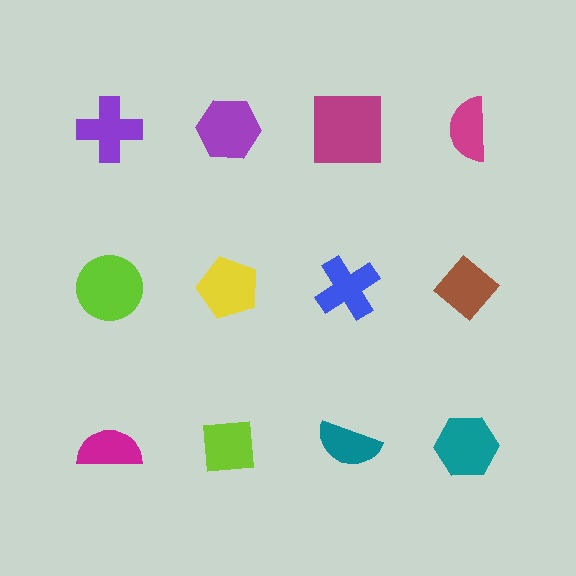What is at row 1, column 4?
A magenta semicircle.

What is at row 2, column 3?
A blue cross.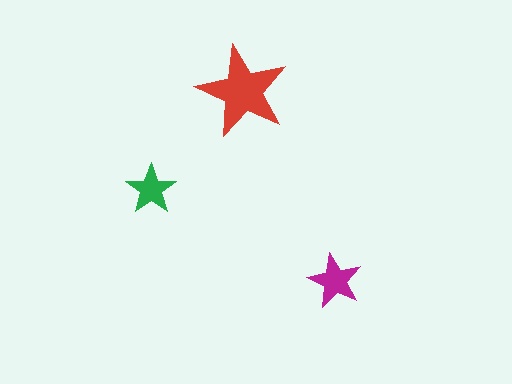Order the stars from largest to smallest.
the red one, the magenta one, the green one.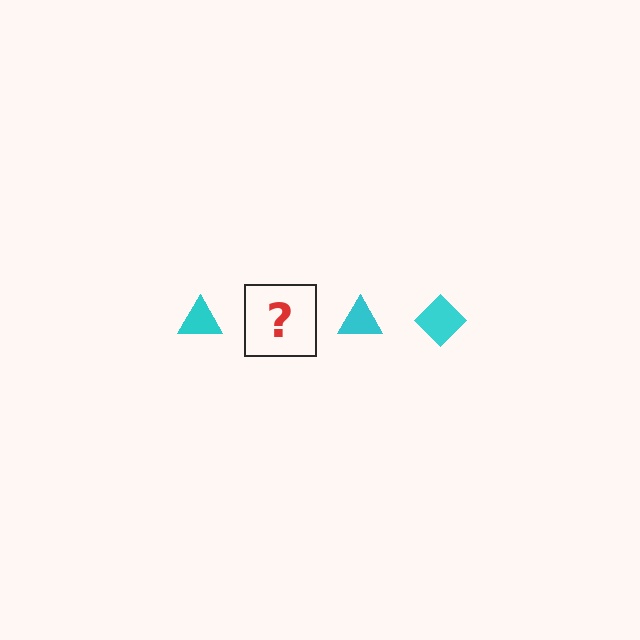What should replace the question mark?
The question mark should be replaced with a cyan diamond.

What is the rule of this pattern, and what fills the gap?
The rule is that the pattern cycles through triangle, diamond shapes in cyan. The gap should be filled with a cyan diamond.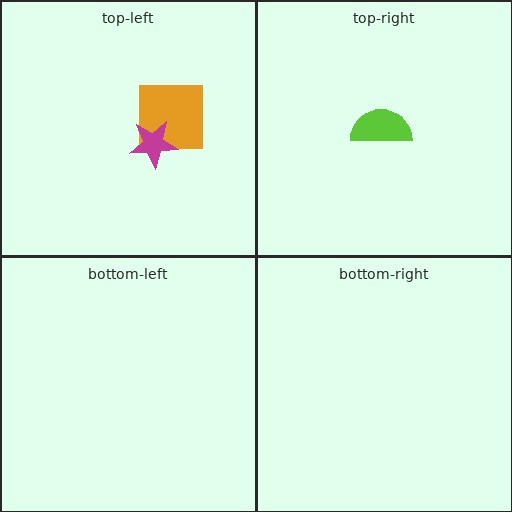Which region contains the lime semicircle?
The top-right region.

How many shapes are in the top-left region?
2.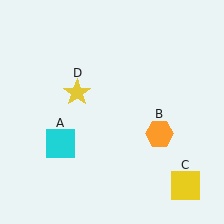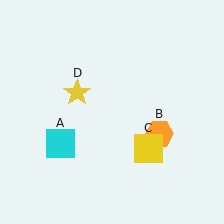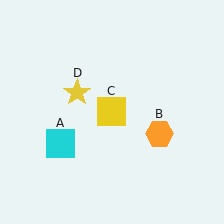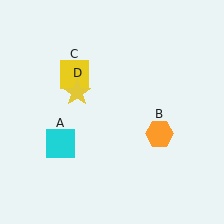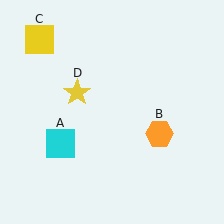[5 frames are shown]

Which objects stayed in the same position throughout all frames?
Cyan square (object A) and orange hexagon (object B) and yellow star (object D) remained stationary.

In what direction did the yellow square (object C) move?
The yellow square (object C) moved up and to the left.